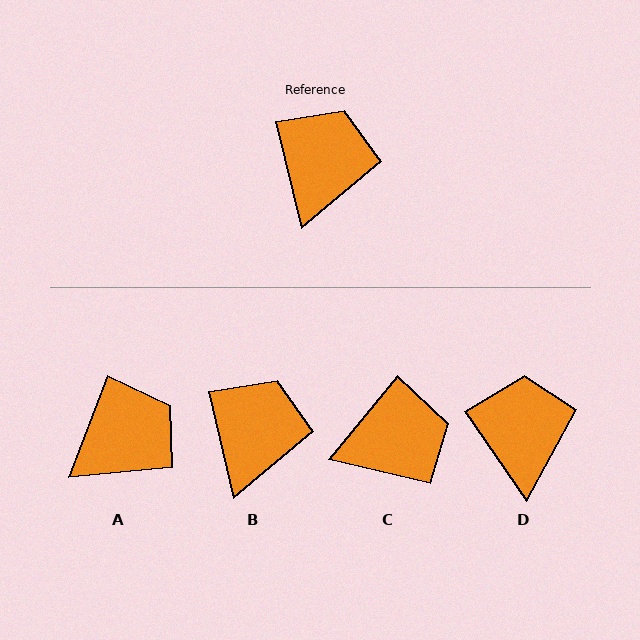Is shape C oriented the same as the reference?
No, it is off by about 53 degrees.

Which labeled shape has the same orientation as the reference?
B.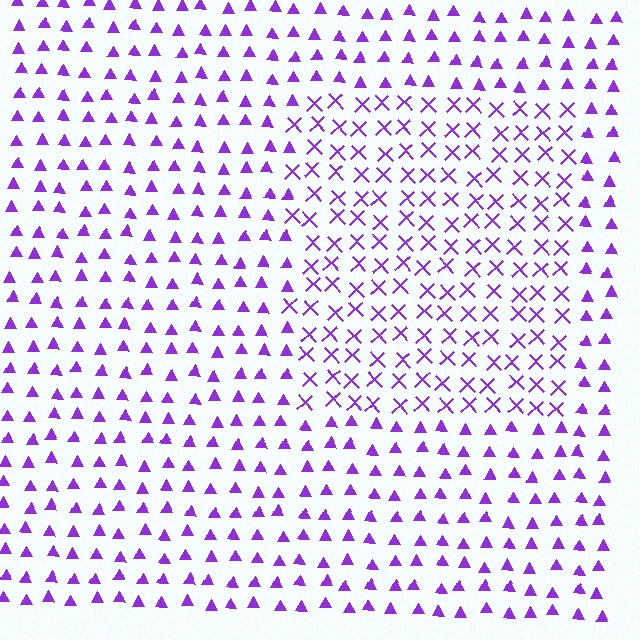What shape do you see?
I see a rectangle.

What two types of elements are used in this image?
The image uses X marks inside the rectangle region and triangles outside it.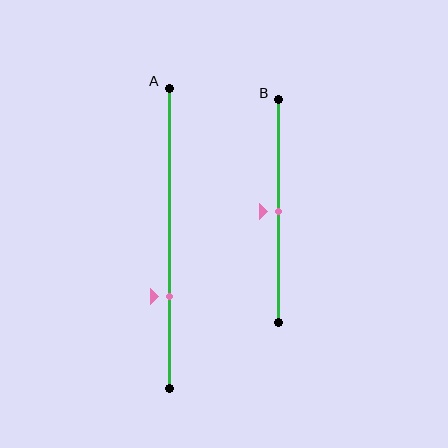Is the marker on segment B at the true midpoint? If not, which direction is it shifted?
Yes, the marker on segment B is at the true midpoint.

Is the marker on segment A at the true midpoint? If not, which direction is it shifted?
No, the marker on segment A is shifted downward by about 19% of the segment length.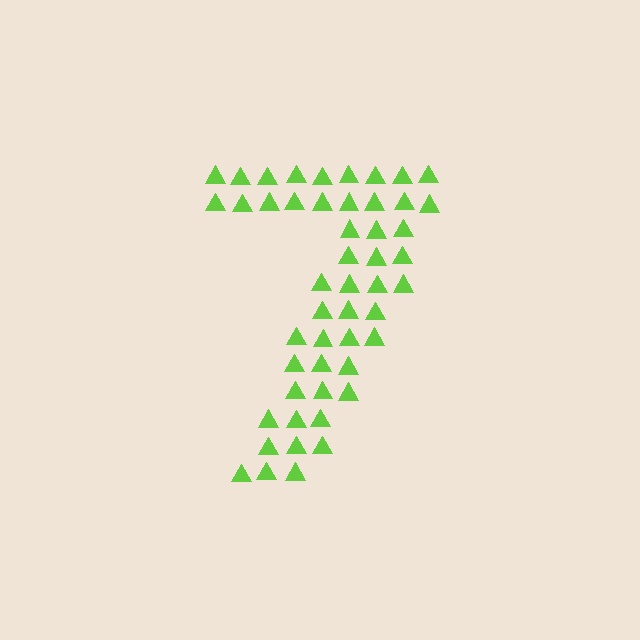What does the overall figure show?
The overall figure shows the digit 7.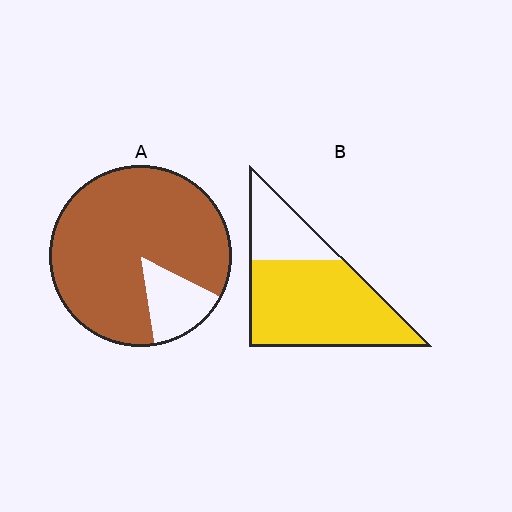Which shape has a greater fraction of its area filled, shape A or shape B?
Shape A.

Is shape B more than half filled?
Yes.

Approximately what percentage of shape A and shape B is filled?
A is approximately 85% and B is approximately 75%.